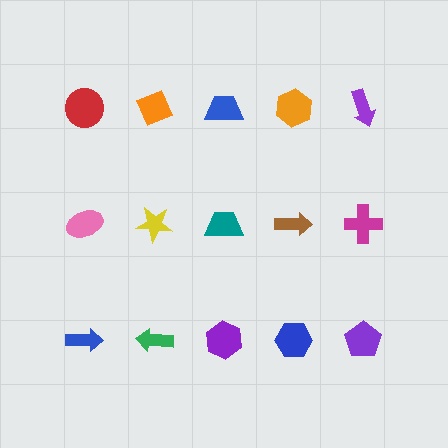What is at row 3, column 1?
A blue arrow.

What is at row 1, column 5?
A purple arrow.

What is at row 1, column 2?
An orange diamond.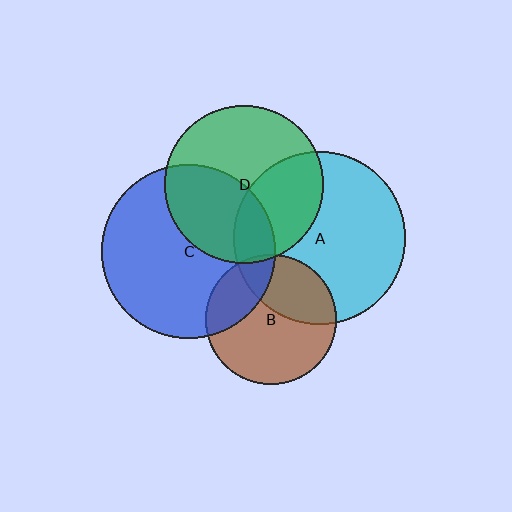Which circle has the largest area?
Circle C (blue).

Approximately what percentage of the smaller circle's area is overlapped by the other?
Approximately 40%.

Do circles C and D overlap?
Yes.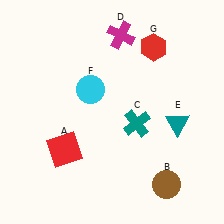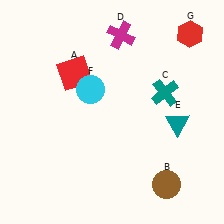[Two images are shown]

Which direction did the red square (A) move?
The red square (A) moved up.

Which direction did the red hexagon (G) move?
The red hexagon (G) moved right.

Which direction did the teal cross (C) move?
The teal cross (C) moved up.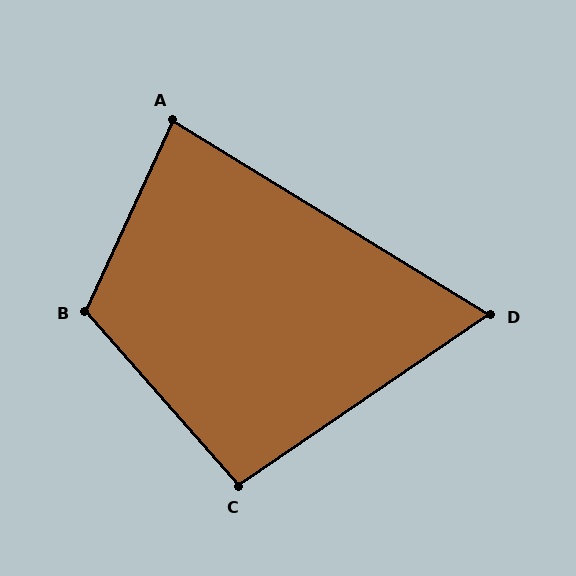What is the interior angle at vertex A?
Approximately 83 degrees (acute).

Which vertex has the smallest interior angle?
D, at approximately 66 degrees.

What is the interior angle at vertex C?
Approximately 97 degrees (obtuse).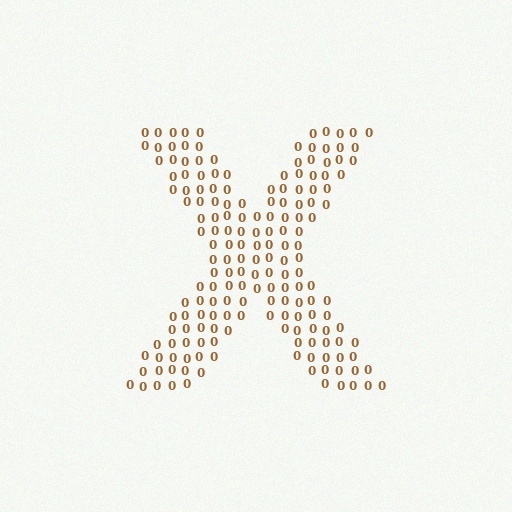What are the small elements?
The small elements are digit 0's.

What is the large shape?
The large shape is the letter X.